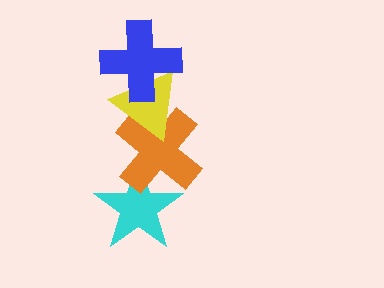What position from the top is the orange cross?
The orange cross is 3rd from the top.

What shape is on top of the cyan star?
The orange cross is on top of the cyan star.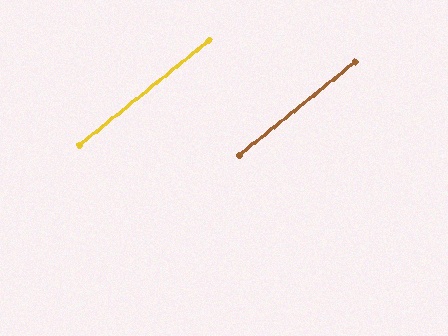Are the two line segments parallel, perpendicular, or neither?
Parallel — their directions differ by only 0.2°.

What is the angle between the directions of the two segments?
Approximately 0 degrees.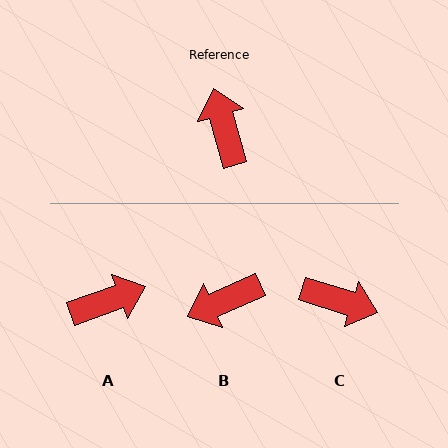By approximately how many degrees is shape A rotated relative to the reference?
Approximately 86 degrees clockwise.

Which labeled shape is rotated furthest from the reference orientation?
C, about 124 degrees away.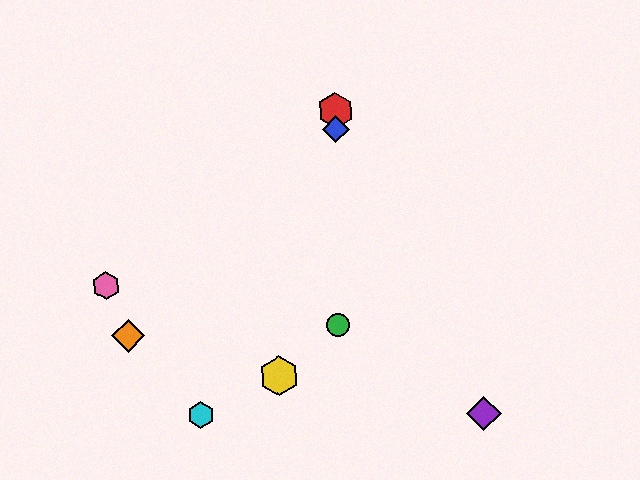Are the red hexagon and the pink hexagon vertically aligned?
No, the red hexagon is at x≈335 and the pink hexagon is at x≈106.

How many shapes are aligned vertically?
3 shapes (the red hexagon, the blue diamond, the green circle) are aligned vertically.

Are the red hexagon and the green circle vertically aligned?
Yes, both are at x≈335.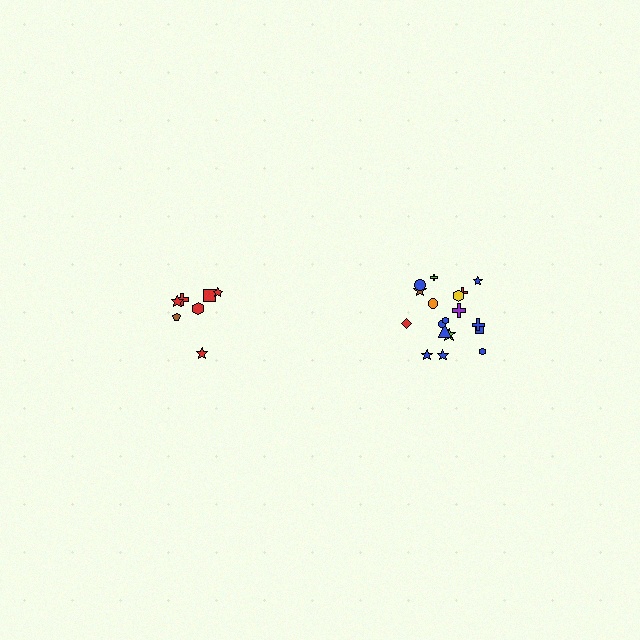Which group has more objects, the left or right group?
The right group.